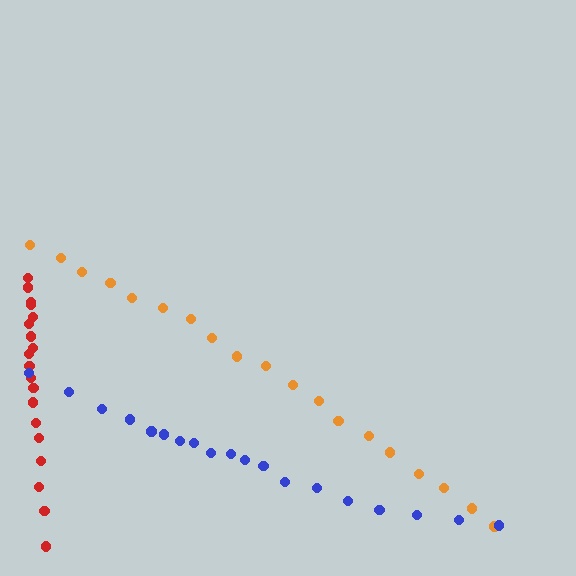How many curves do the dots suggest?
There are 3 distinct paths.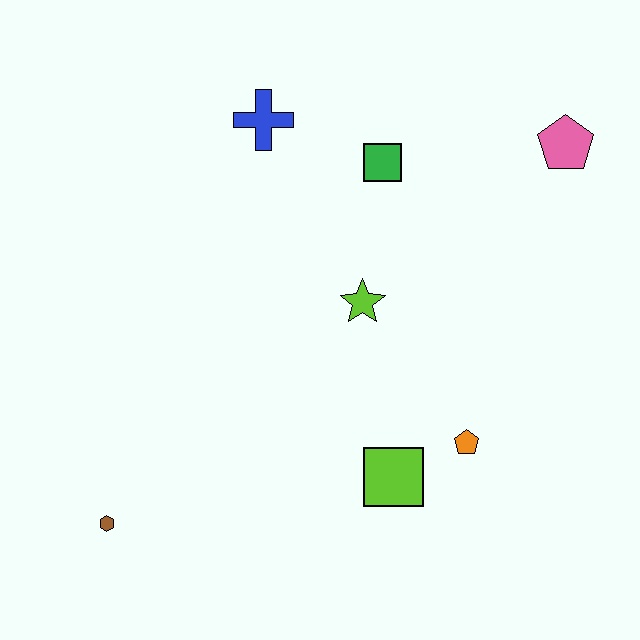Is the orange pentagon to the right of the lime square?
Yes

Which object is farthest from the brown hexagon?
The pink pentagon is farthest from the brown hexagon.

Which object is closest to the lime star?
The green square is closest to the lime star.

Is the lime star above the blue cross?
No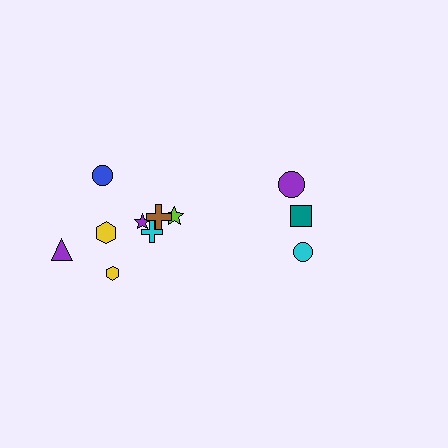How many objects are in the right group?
There are 3 objects.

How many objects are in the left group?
There are 8 objects.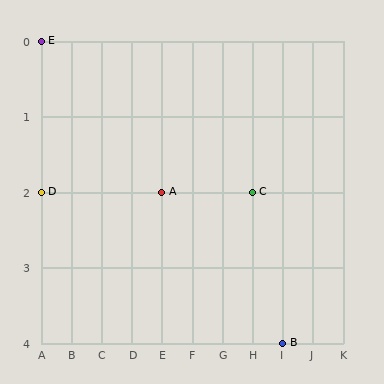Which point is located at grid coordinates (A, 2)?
Point D is at (A, 2).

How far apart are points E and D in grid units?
Points E and D are 2 rows apart.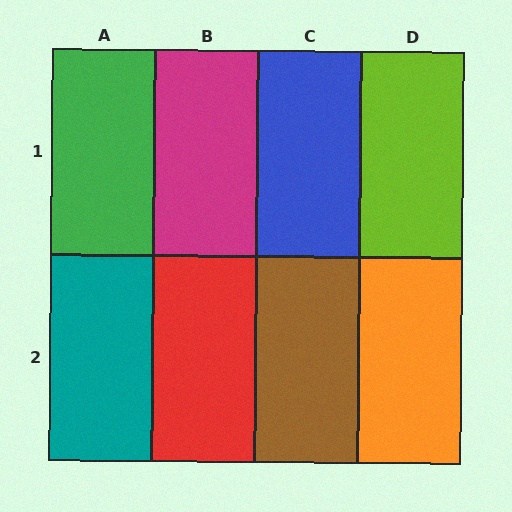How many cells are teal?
1 cell is teal.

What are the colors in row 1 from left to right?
Green, magenta, blue, lime.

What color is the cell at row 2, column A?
Teal.